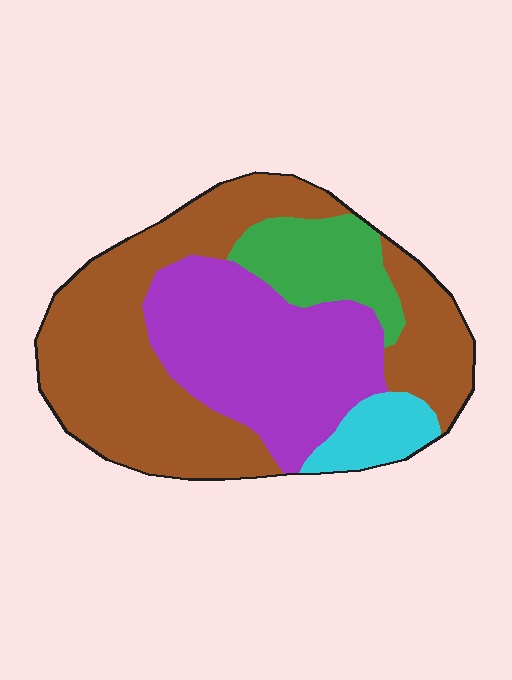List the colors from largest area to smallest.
From largest to smallest: brown, purple, green, cyan.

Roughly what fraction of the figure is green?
Green covers about 10% of the figure.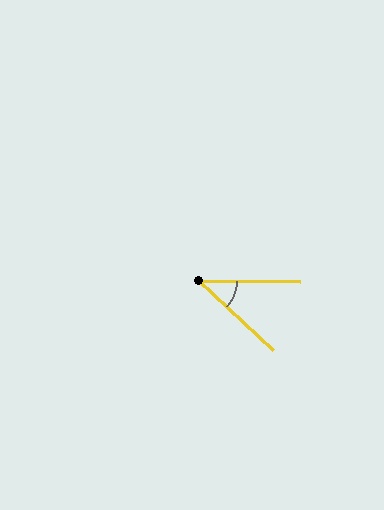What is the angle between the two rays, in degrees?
Approximately 43 degrees.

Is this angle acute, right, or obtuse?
It is acute.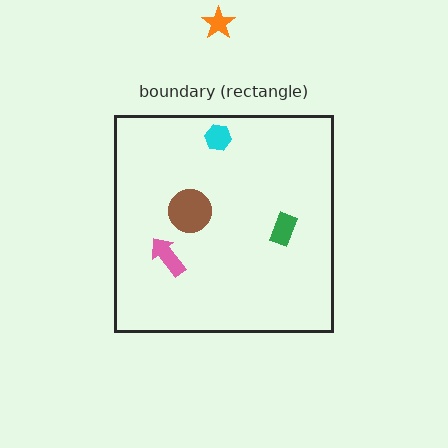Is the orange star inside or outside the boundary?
Outside.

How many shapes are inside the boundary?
4 inside, 1 outside.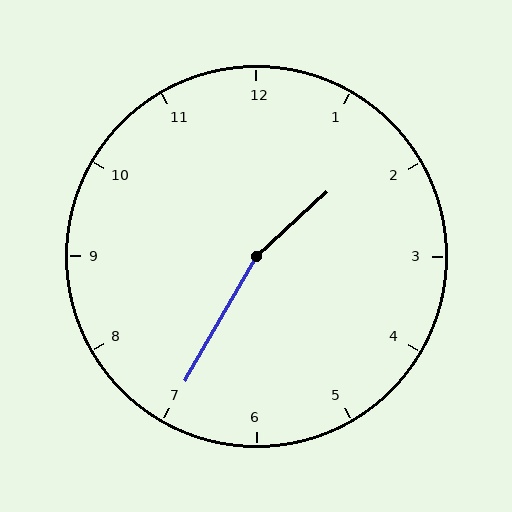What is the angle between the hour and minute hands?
Approximately 162 degrees.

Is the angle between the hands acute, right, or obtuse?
It is obtuse.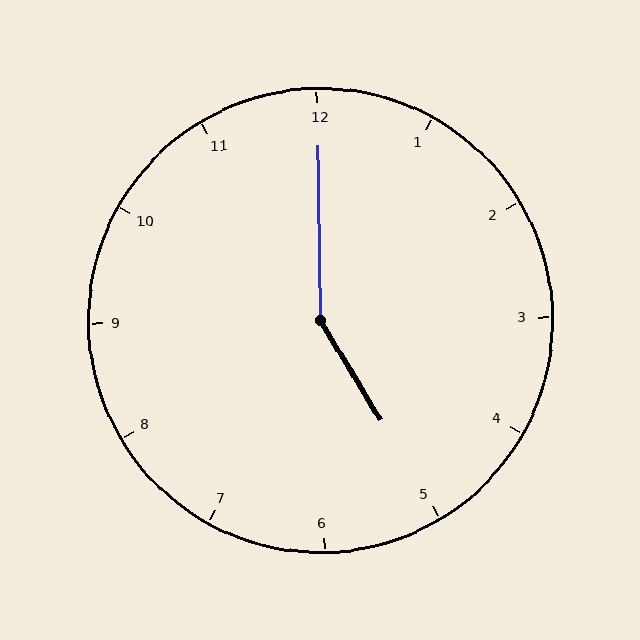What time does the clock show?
5:00.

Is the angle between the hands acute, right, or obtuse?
It is obtuse.